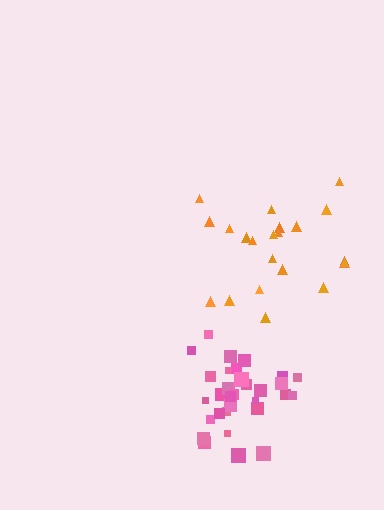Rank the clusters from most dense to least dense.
pink, orange.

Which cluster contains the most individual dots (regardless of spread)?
Pink (31).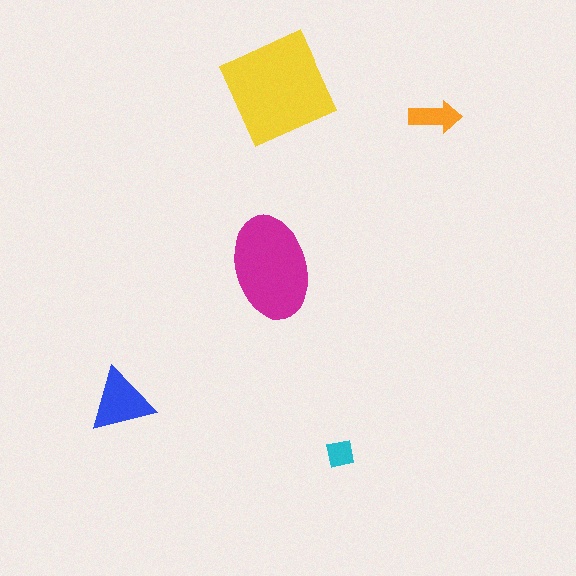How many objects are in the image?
There are 5 objects in the image.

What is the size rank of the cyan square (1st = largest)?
5th.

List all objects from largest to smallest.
The yellow square, the magenta ellipse, the blue triangle, the orange arrow, the cyan square.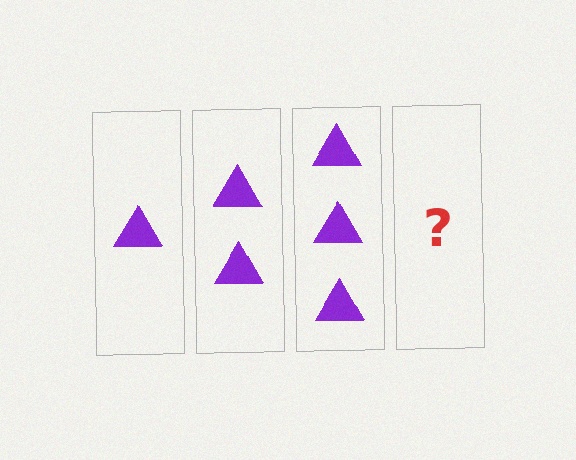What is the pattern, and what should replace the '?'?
The pattern is that each step adds one more triangle. The '?' should be 4 triangles.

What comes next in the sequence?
The next element should be 4 triangles.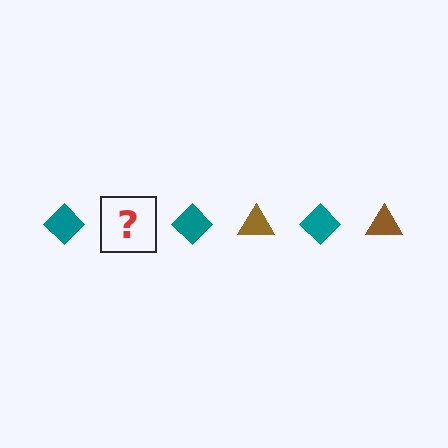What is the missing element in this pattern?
The missing element is a brown triangle.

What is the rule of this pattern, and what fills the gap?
The rule is that the pattern alternates between teal diamond and brown triangle. The gap should be filled with a brown triangle.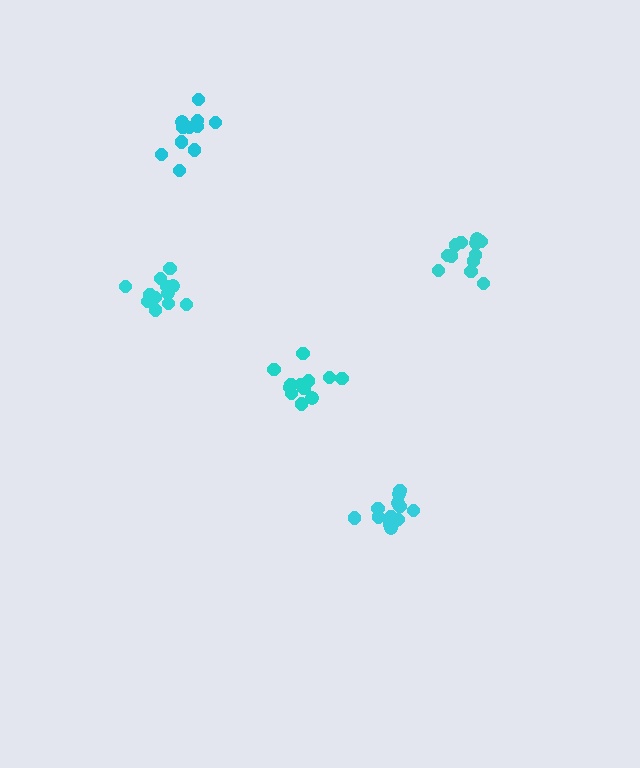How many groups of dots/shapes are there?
There are 5 groups.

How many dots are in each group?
Group 1: 13 dots, Group 2: 12 dots, Group 3: 11 dots, Group 4: 12 dots, Group 5: 12 dots (60 total).